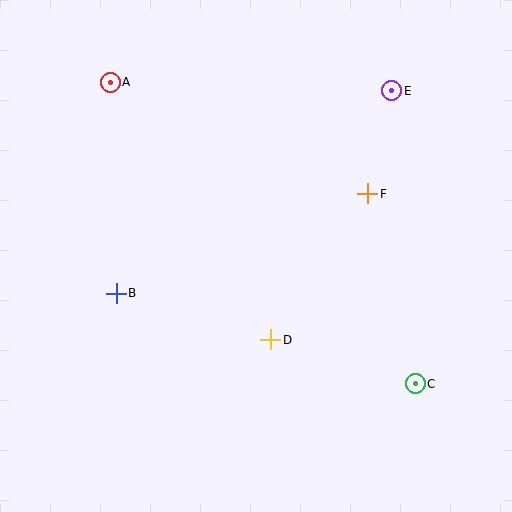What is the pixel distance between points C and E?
The distance between C and E is 294 pixels.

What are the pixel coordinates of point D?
Point D is at (271, 340).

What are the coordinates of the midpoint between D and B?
The midpoint between D and B is at (194, 316).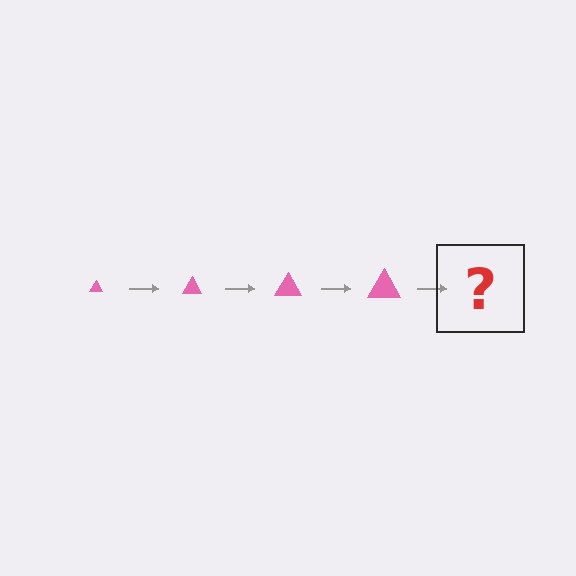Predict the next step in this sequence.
The next step is a pink triangle, larger than the previous one.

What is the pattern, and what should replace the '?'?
The pattern is that the triangle gets progressively larger each step. The '?' should be a pink triangle, larger than the previous one.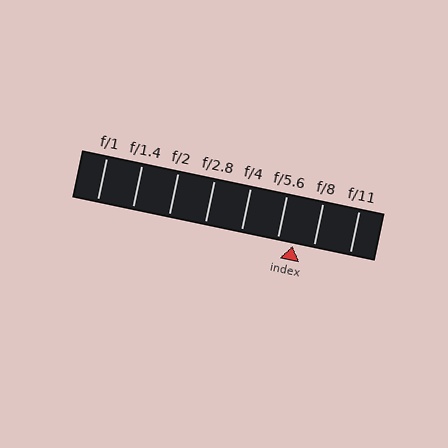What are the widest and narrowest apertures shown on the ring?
The widest aperture shown is f/1 and the narrowest is f/11.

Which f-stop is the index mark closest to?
The index mark is closest to f/5.6.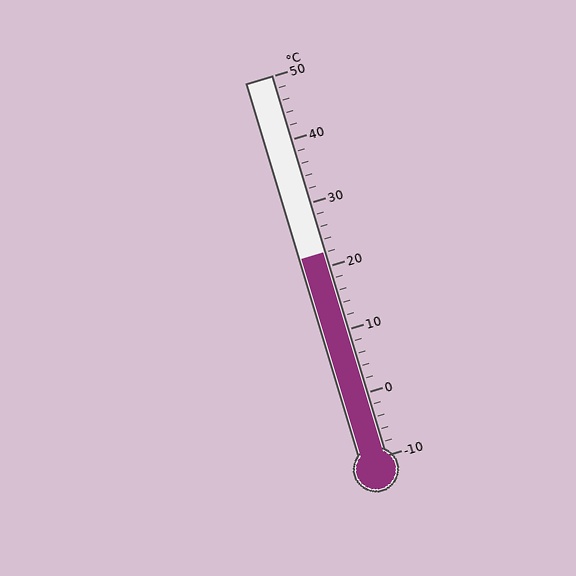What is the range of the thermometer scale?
The thermometer scale ranges from -10°C to 50°C.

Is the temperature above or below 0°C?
The temperature is above 0°C.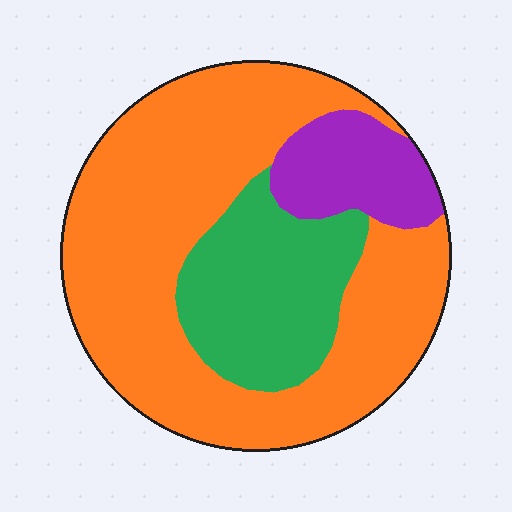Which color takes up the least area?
Purple, at roughly 10%.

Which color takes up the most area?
Orange, at roughly 65%.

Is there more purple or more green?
Green.